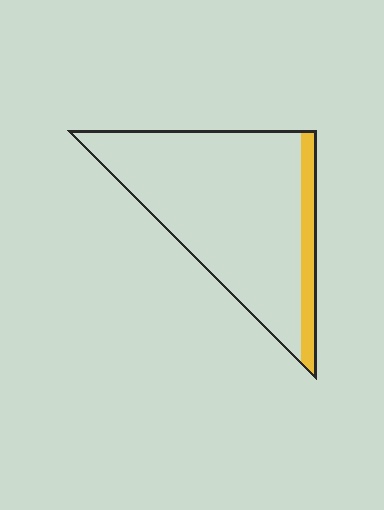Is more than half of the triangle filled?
No.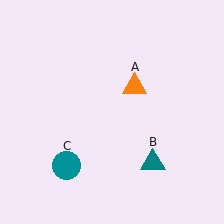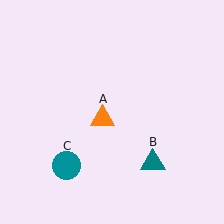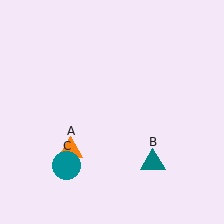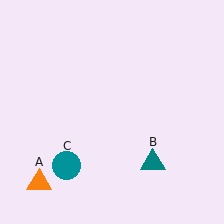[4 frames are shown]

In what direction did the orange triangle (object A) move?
The orange triangle (object A) moved down and to the left.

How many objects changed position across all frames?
1 object changed position: orange triangle (object A).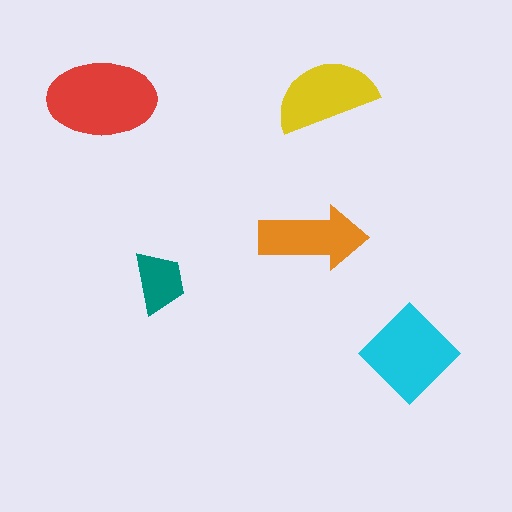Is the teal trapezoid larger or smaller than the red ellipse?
Smaller.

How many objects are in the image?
There are 5 objects in the image.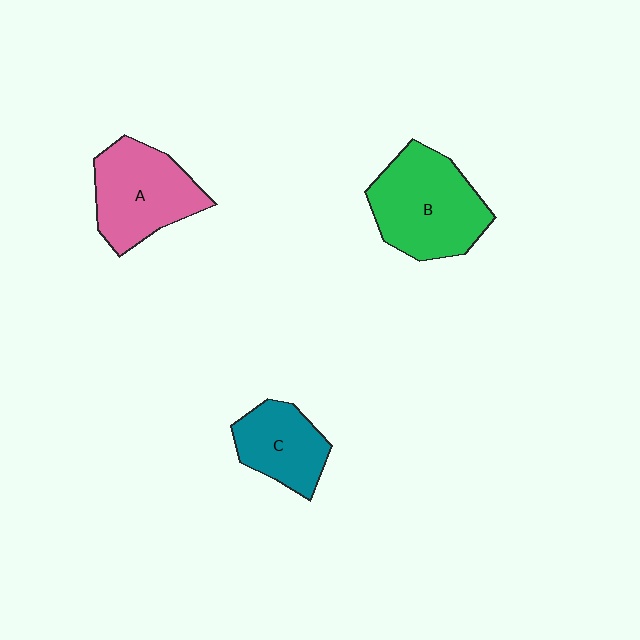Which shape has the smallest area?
Shape C (teal).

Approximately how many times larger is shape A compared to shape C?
Approximately 1.4 times.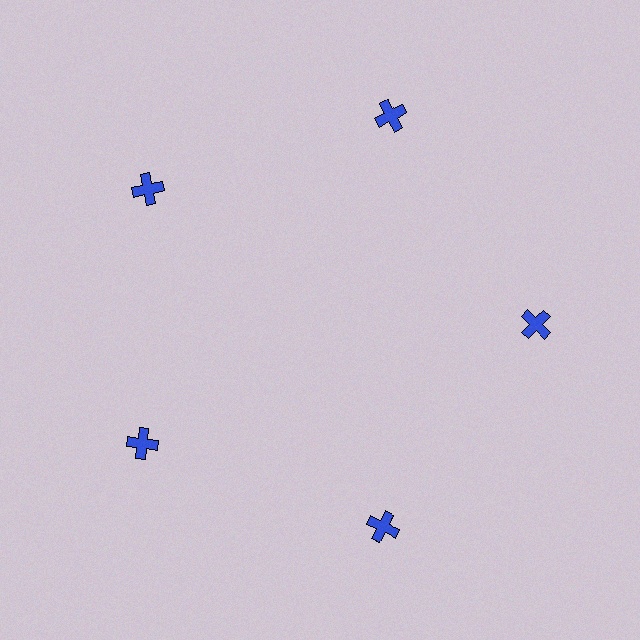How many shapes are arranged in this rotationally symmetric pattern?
There are 5 shapes, arranged in 5 groups of 1.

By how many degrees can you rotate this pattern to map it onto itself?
The pattern maps onto itself every 72 degrees of rotation.